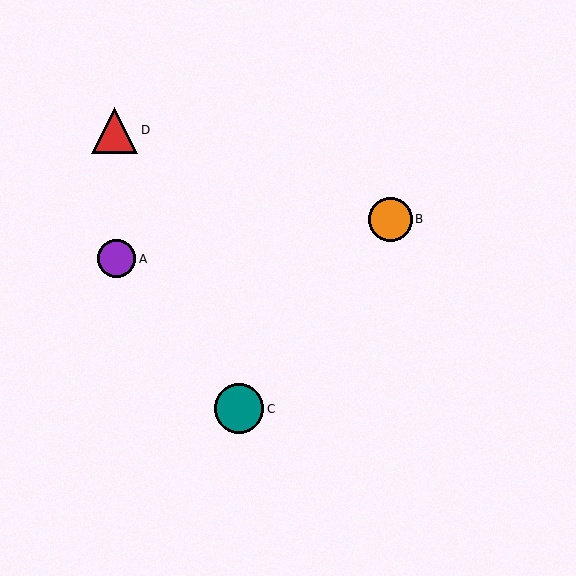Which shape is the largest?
The teal circle (labeled C) is the largest.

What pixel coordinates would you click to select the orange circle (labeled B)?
Click at (391, 219) to select the orange circle B.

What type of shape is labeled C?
Shape C is a teal circle.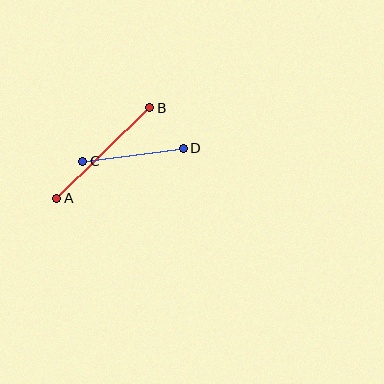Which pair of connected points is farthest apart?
Points A and B are farthest apart.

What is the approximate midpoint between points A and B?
The midpoint is at approximately (103, 153) pixels.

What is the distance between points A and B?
The distance is approximately 130 pixels.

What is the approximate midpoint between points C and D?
The midpoint is at approximately (133, 155) pixels.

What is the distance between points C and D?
The distance is approximately 101 pixels.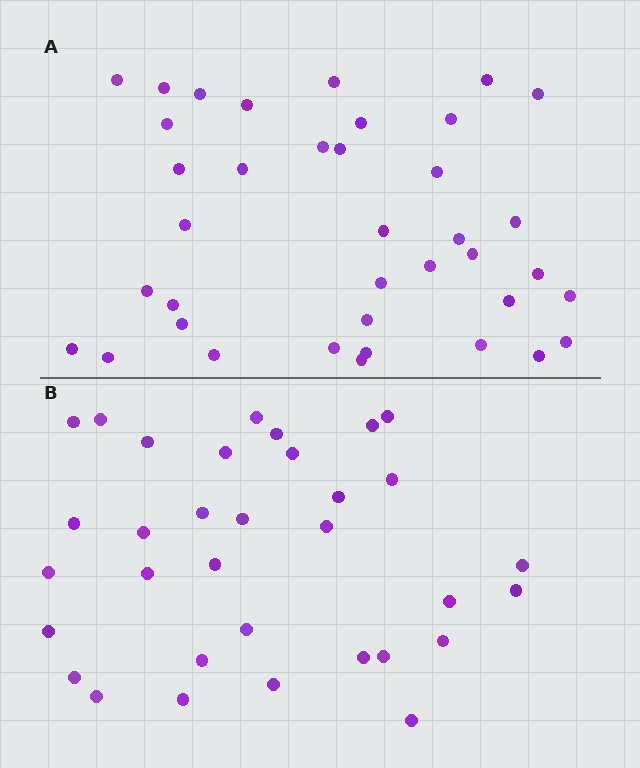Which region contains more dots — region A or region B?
Region A (the top region) has more dots.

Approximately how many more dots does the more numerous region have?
Region A has about 5 more dots than region B.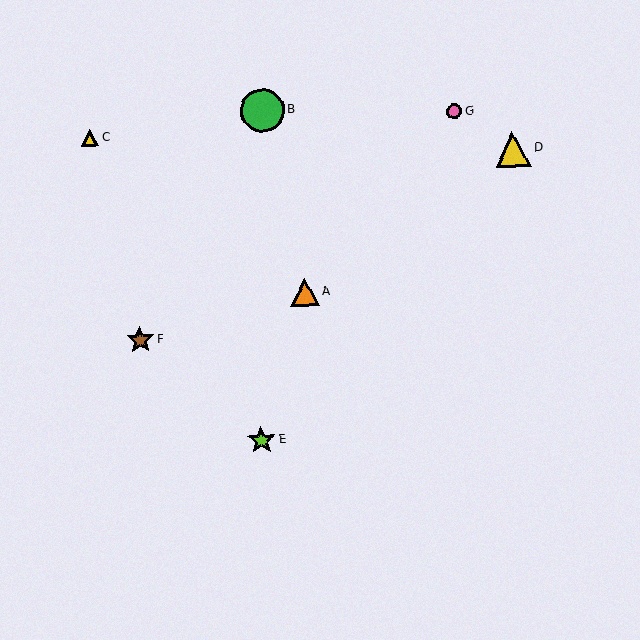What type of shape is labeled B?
Shape B is a green circle.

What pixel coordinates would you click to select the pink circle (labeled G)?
Click at (454, 111) to select the pink circle G.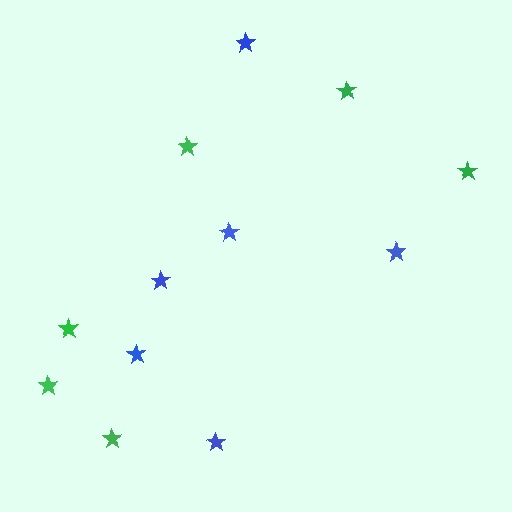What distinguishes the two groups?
There are 2 groups: one group of blue stars (6) and one group of green stars (6).